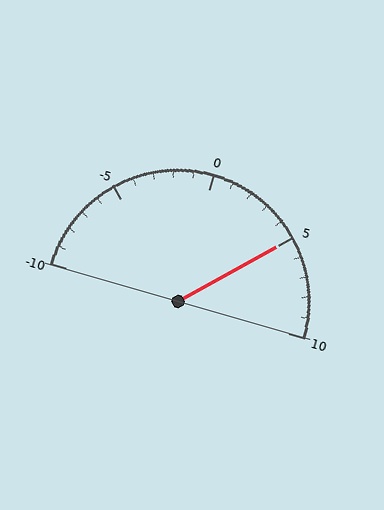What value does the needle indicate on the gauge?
The needle indicates approximately 5.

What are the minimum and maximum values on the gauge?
The gauge ranges from -10 to 10.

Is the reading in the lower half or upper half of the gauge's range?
The reading is in the upper half of the range (-10 to 10).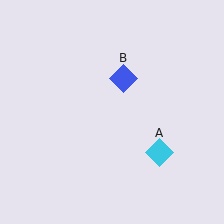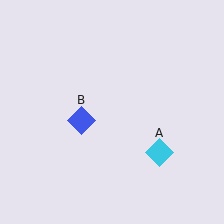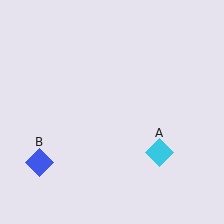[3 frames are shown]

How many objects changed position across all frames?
1 object changed position: blue diamond (object B).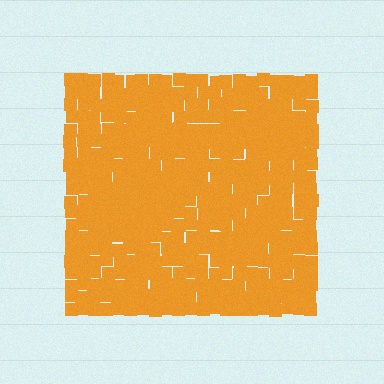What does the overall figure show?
The overall figure shows a square.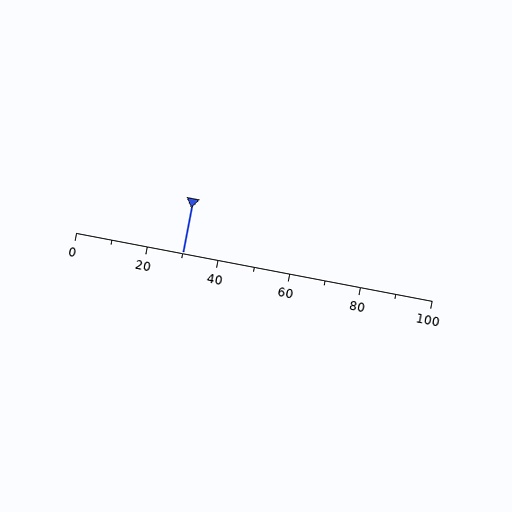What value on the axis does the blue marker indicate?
The marker indicates approximately 30.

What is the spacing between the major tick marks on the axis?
The major ticks are spaced 20 apart.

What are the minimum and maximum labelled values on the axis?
The axis runs from 0 to 100.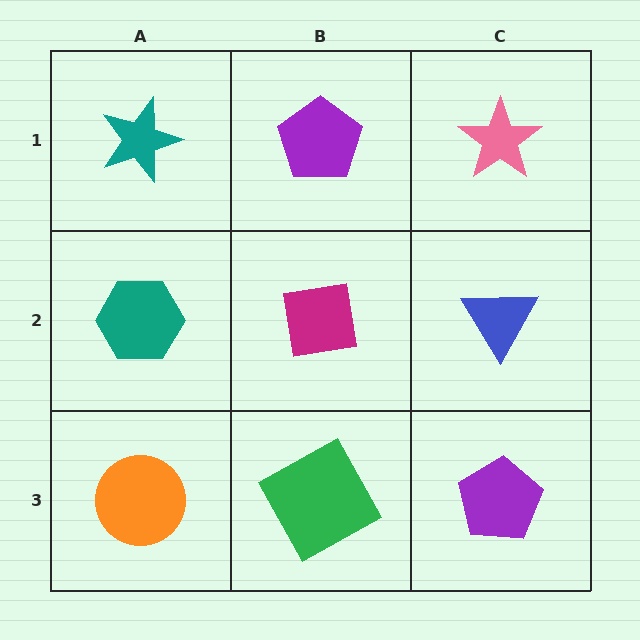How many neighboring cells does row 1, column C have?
2.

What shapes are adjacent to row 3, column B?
A magenta square (row 2, column B), an orange circle (row 3, column A), a purple pentagon (row 3, column C).